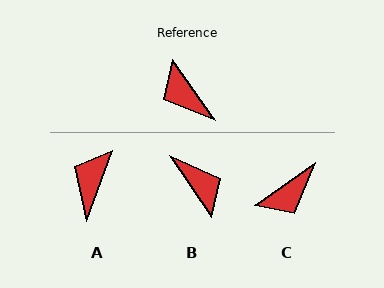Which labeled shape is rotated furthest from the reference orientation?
B, about 179 degrees away.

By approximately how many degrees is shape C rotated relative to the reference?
Approximately 90 degrees counter-clockwise.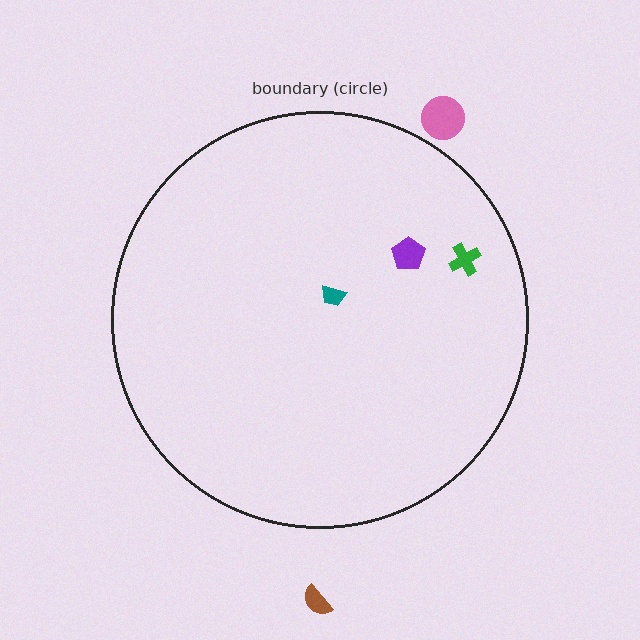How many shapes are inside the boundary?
3 inside, 2 outside.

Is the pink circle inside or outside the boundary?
Outside.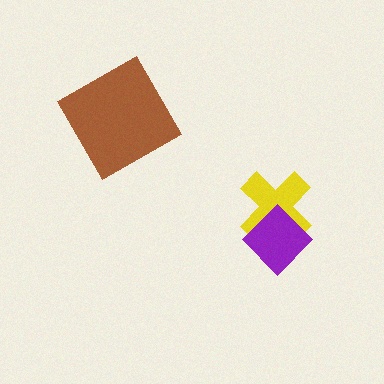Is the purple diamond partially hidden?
No, no other shape covers it.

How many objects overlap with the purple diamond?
1 object overlaps with the purple diamond.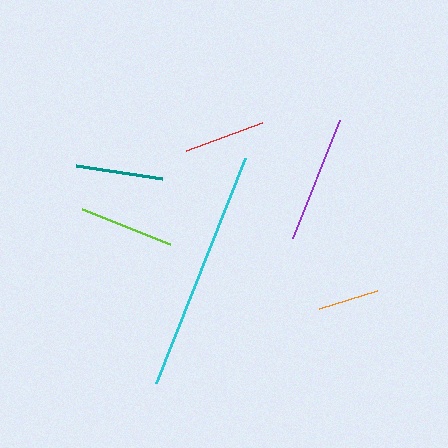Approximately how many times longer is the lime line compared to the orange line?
The lime line is approximately 1.6 times the length of the orange line.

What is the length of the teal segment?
The teal segment is approximately 87 pixels long.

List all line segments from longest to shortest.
From longest to shortest: cyan, purple, lime, teal, red, orange.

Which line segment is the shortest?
The orange line is the shortest at approximately 60 pixels.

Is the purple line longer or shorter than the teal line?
The purple line is longer than the teal line.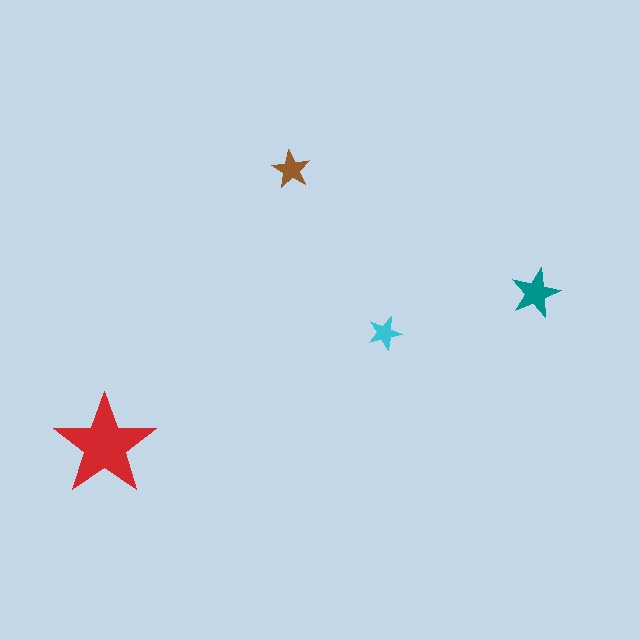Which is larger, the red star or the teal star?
The red one.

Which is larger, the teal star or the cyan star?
The teal one.